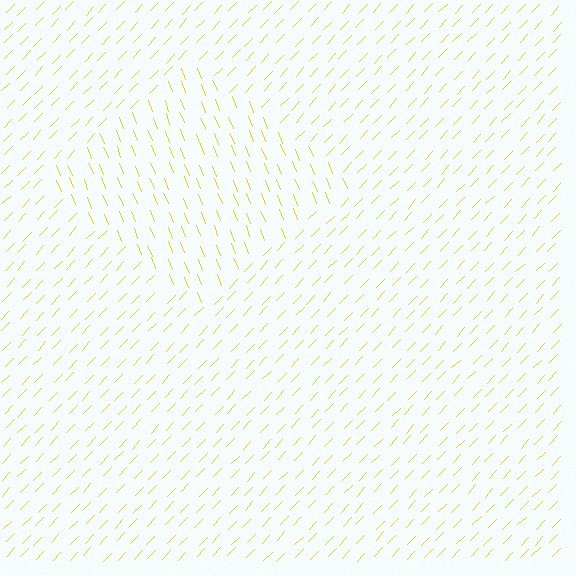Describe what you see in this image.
The image is filled with small yellow line segments. A diamond region in the image has lines oriented differently from the surrounding lines, creating a visible texture boundary.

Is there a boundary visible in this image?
Yes, there is a texture boundary formed by a change in line orientation.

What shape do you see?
I see a diamond.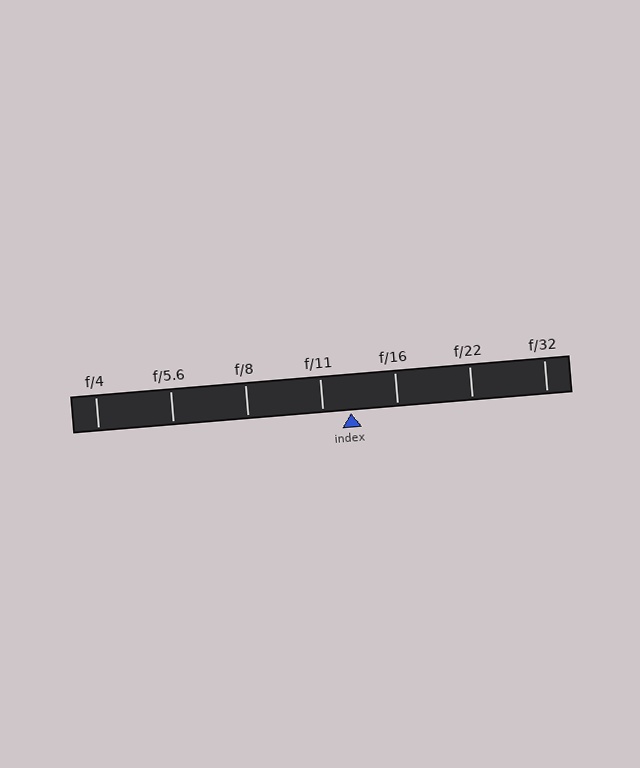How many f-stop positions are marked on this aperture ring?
There are 7 f-stop positions marked.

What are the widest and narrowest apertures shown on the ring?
The widest aperture shown is f/4 and the narrowest is f/32.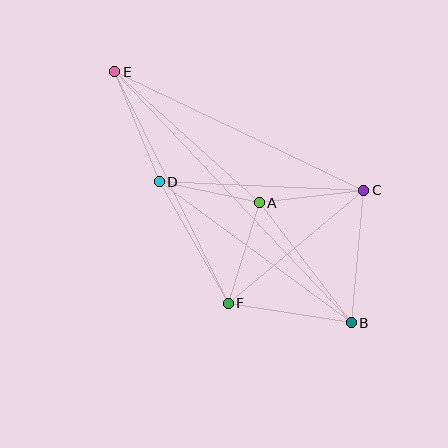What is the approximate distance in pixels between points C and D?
The distance between C and D is approximately 205 pixels.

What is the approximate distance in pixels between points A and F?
The distance between A and F is approximately 105 pixels.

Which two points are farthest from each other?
Points B and E are farthest from each other.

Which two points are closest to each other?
Points A and D are closest to each other.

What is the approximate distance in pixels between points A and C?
The distance between A and C is approximately 105 pixels.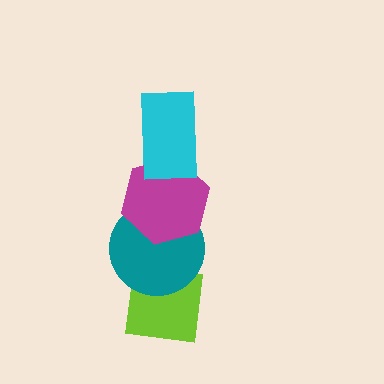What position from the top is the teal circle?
The teal circle is 3rd from the top.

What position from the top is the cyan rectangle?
The cyan rectangle is 1st from the top.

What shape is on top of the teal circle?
The magenta hexagon is on top of the teal circle.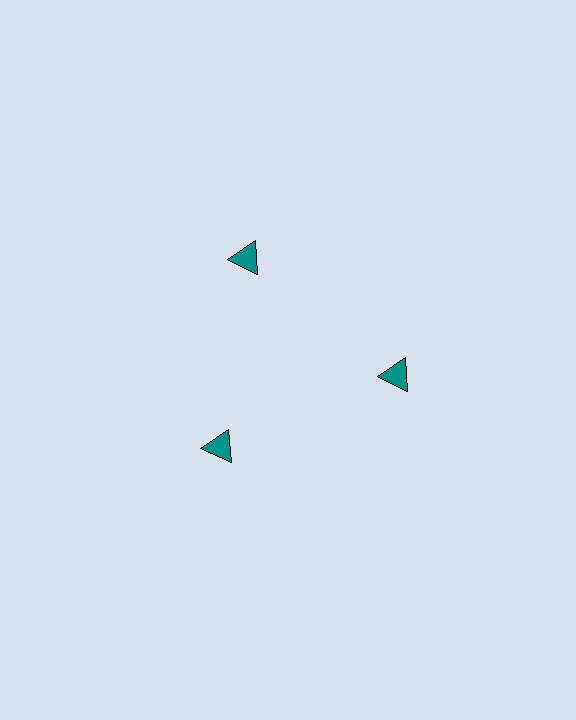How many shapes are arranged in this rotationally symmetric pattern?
There are 3 shapes, arranged in 3 groups of 1.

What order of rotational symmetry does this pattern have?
This pattern has 3-fold rotational symmetry.